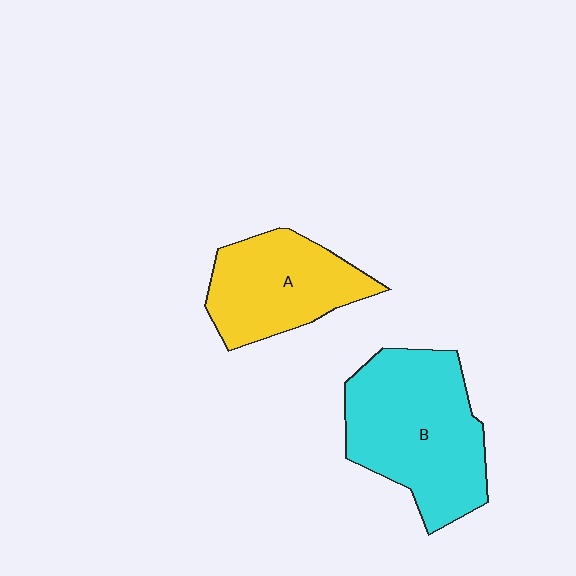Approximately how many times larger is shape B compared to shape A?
Approximately 1.4 times.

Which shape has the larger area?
Shape B (cyan).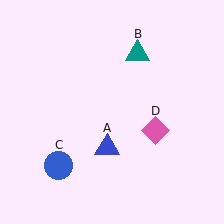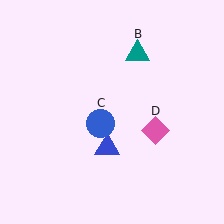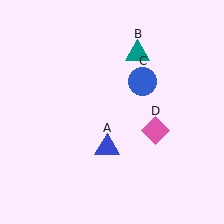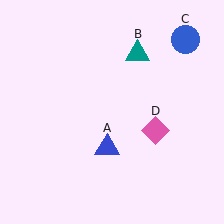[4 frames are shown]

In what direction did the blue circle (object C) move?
The blue circle (object C) moved up and to the right.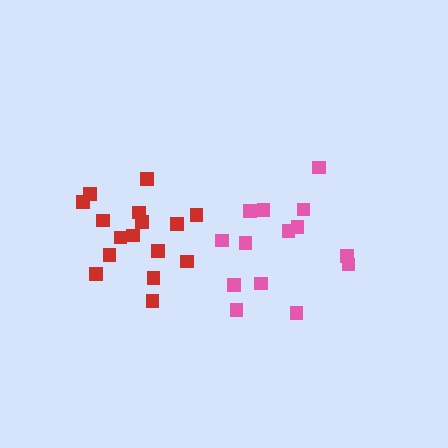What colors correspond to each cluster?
The clusters are colored: red, pink.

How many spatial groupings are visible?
There are 2 spatial groupings.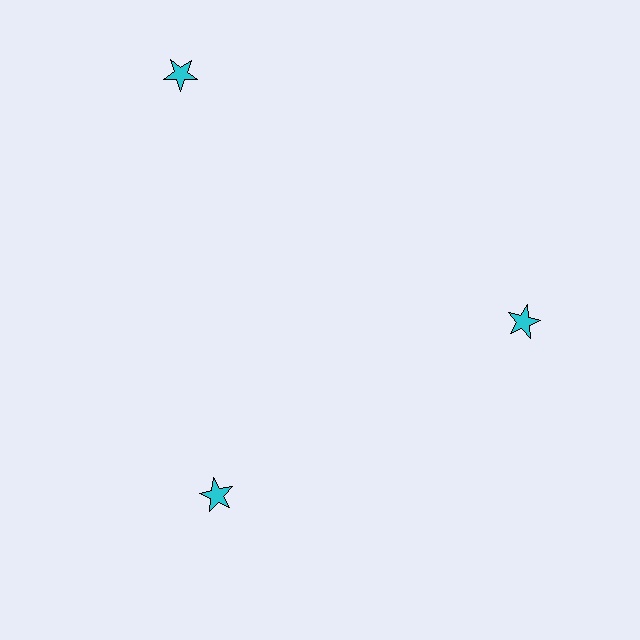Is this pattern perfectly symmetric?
No. The 3 cyan stars are arranged in a ring, but one element near the 11 o'clock position is pushed outward from the center, breaking the 3-fold rotational symmetry.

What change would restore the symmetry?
The symmetry would be restored by moving it inward, back onto the ring so that all 3 stars sit at equal angles and equal distance from the center.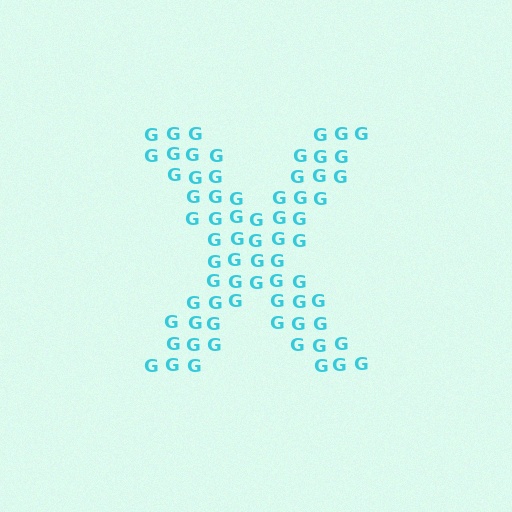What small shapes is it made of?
It is made of small letter G's.